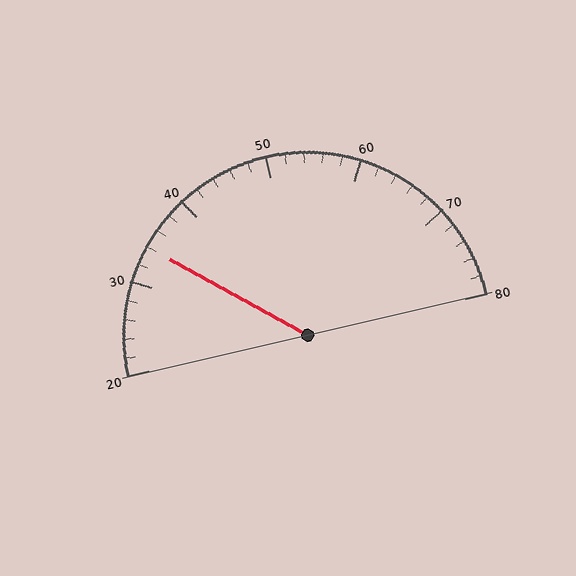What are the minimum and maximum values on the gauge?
The gauge ranges from 20 to 80.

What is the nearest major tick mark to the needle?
The nearest major tick mark is 30.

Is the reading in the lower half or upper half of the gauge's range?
The reading is in the lower half of the range (20 to 80).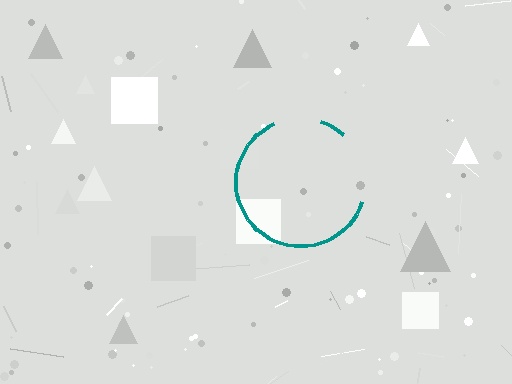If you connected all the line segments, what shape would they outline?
They would outline a circle.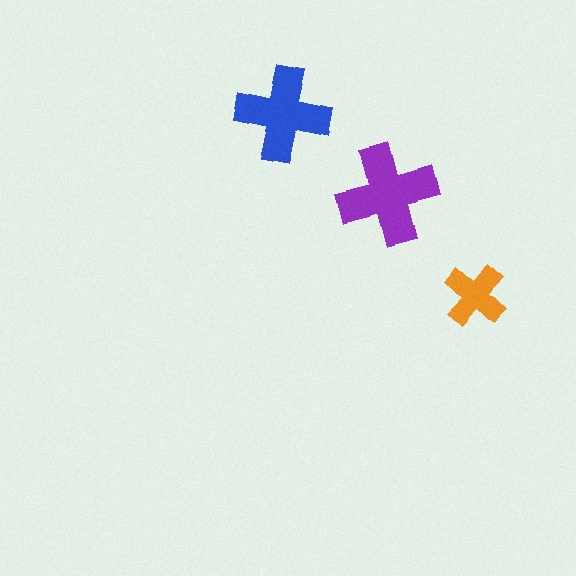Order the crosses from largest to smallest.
the purple one, the blue one, the orange one.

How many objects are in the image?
There are 3 objects in the image.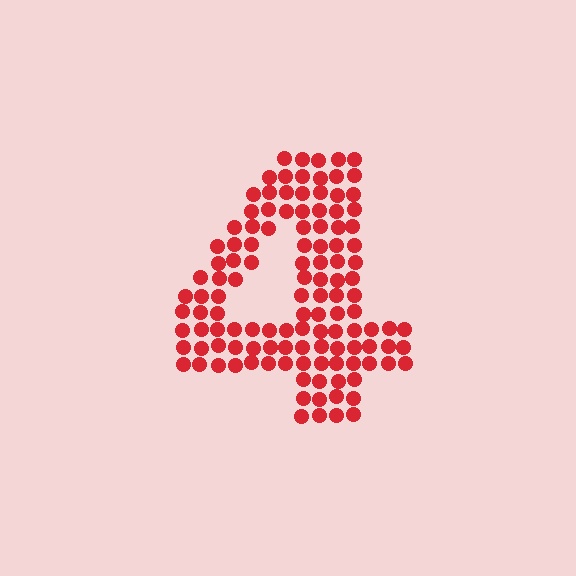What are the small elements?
The small elements are circles.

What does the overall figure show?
The overall figure shows the digit 4.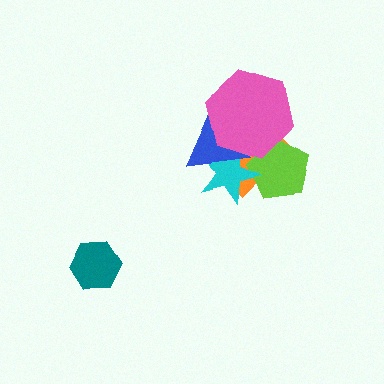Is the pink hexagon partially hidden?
No, no other shape covers it.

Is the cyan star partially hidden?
Yes, it is partially covered by another shape.